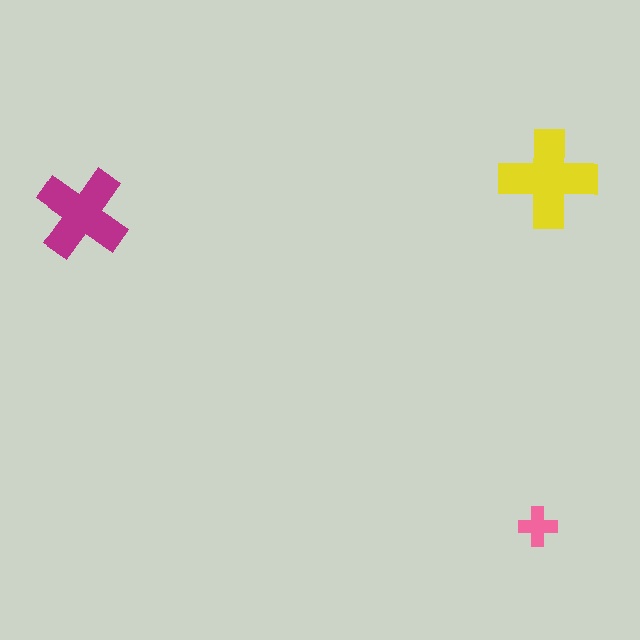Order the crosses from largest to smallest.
the yellow one, the magenta one, the pink one.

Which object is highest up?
The yellow cross is topmost.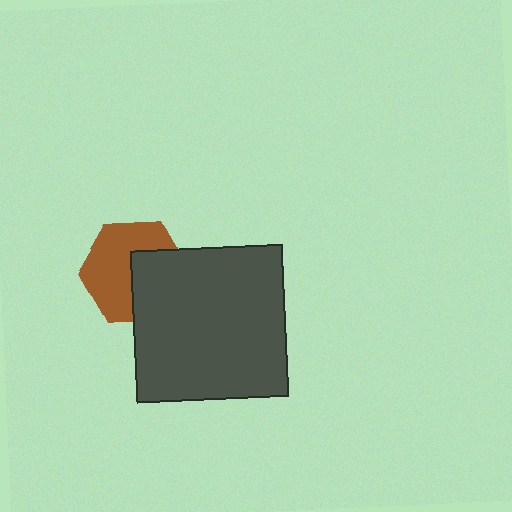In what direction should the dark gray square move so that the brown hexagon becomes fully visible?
The dark gray square should move toward the lower-right. That is the shortest direction to clear the overlap and leave the brown hexagon fully visible.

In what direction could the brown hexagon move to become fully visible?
The brown hexagon could move toward the upper-left. That would shift it out from behind the dark gray square entirely.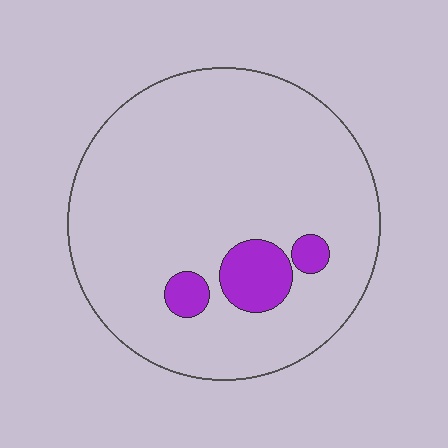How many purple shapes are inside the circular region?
3.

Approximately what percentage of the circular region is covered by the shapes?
Approximately 10%.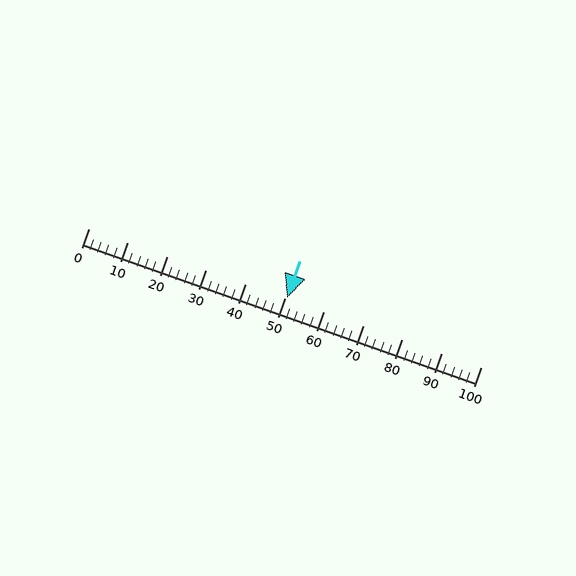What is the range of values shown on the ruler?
The ruler shows values from 0 to 100.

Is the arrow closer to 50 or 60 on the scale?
The arrow is closer to 50.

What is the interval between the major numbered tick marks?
The major tick marks are spaced 10 units apart.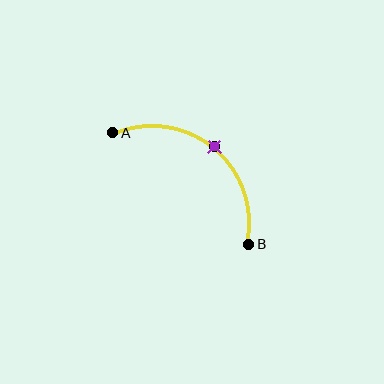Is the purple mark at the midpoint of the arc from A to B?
Yes. The purple mark lies on the arc at equal arc-length from both A and B — it is the arc midpoint.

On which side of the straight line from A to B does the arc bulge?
The arc bulges above and to the right of the straight line connecting A and B.